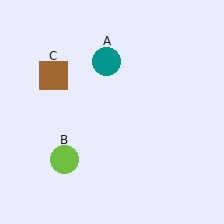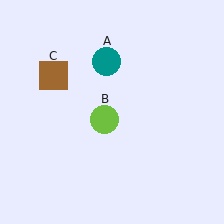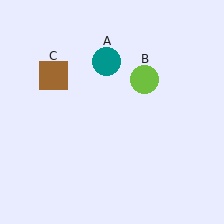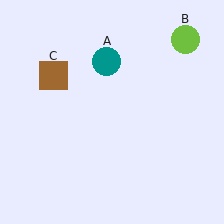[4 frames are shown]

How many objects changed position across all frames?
1 object changed position: lime circle (object B).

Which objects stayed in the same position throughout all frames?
Teal circle (object A) and brown square (object C) remained stationary.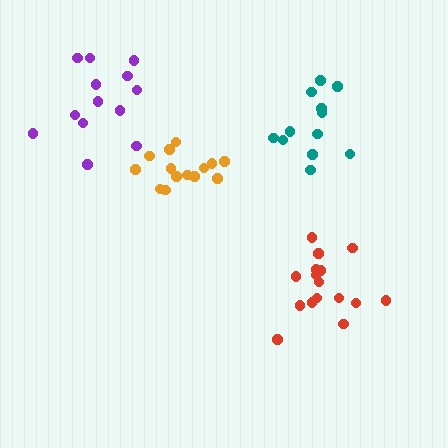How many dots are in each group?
Group 1: 16 dots, Group 2: 13 dots, Group 3: 14 dots, Group 4: 12 dots (55 total).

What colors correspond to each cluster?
The clusters are colored: red, purple, orange, teal.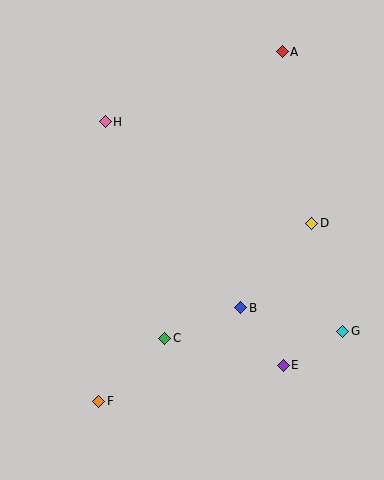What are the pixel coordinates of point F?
Point F is at (99, 401).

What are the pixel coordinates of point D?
Point D is at (311, 223).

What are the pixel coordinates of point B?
Point B is at (241, 308).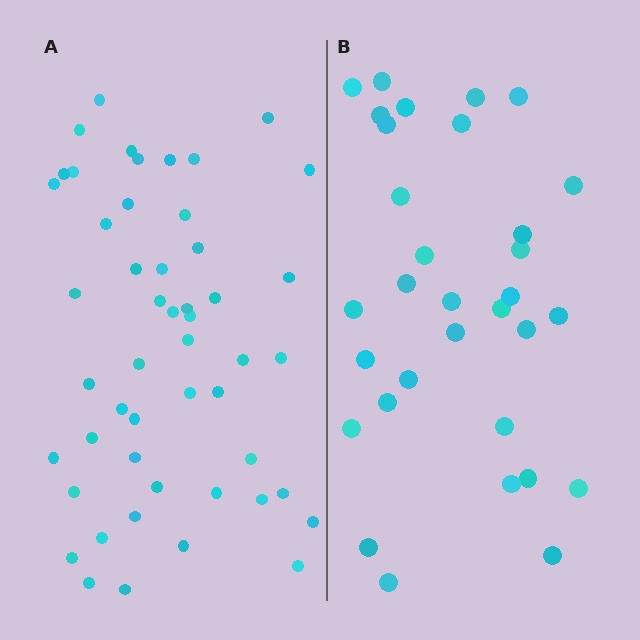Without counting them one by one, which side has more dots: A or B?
Region A (the left region) has more dots.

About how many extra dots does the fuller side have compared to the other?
Region A has approximately 20 more dots than region B.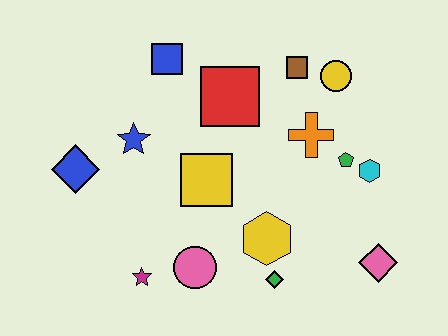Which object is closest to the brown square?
The yellow circle is closest to the brown square.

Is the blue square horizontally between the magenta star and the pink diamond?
Yes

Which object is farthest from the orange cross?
The blue diamond is farthest from the orange cross.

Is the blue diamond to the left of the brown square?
Yes